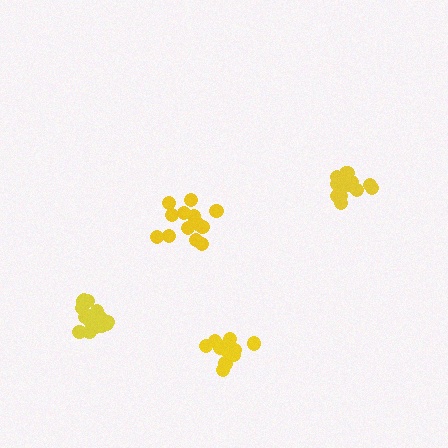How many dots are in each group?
Group 1: 13 dots, Group 2: 18 dots, Group 3: 14 dots, Group 4: 13 dots (58 total).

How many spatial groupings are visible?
There are 4 spatial groupings.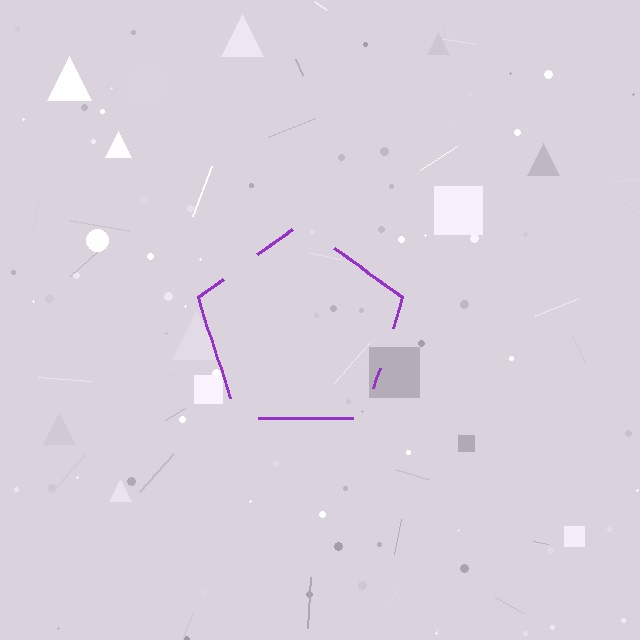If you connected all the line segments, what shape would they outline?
They would outline a pentagon.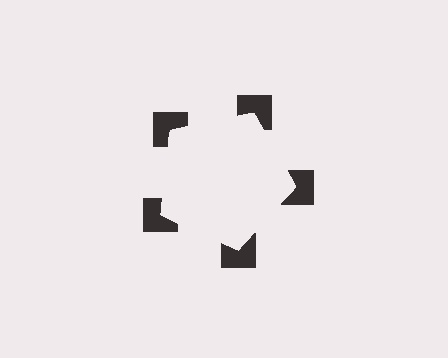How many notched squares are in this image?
There are 5 — one at each vertex of the illusory pentagon.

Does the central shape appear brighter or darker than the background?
It typically appears slightly brighter than the background, even though no actual brightness change is drawn.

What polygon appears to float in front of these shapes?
An illusory pentagon — its edges are inferred from the aligned wedge cuts in the notched squares, not physically drawn.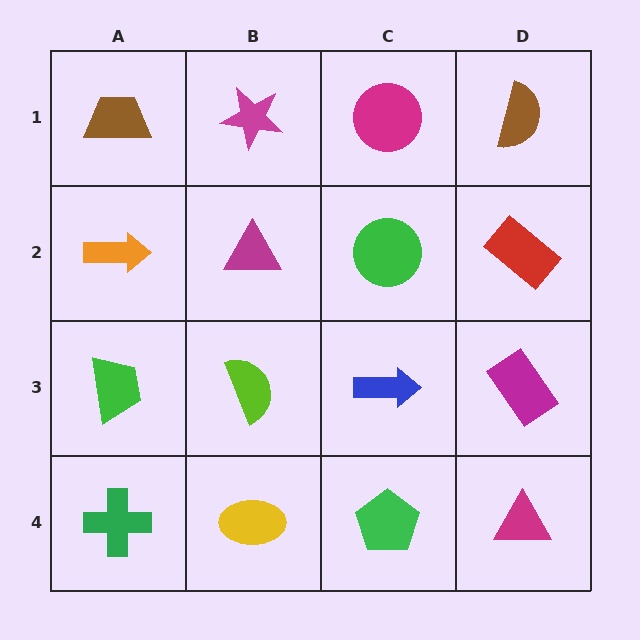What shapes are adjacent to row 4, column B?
A lime semicircle (row 3, column B), a green cross (row 4, column A), a green pentagon (row 4, column C).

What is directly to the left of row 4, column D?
A green pentagon.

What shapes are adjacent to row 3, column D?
A red rectangle (row 2, column D), a magenta triangle (row 4, column D), a blue arrow (row 3, column C).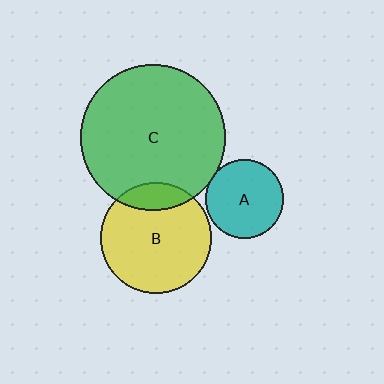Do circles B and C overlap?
Yes.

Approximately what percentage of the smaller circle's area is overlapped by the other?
Approximately 15%.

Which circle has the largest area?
Circle C (green).